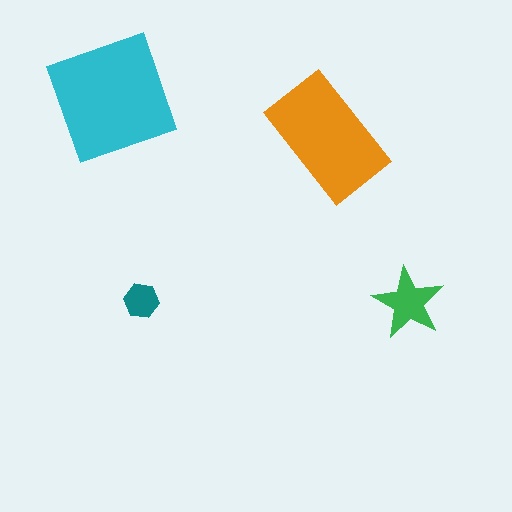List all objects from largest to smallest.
The cyan square, the orange rectangle, the green star, the teal hexagon.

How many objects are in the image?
There are 4 objects in the image.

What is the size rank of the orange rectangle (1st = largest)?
2nd.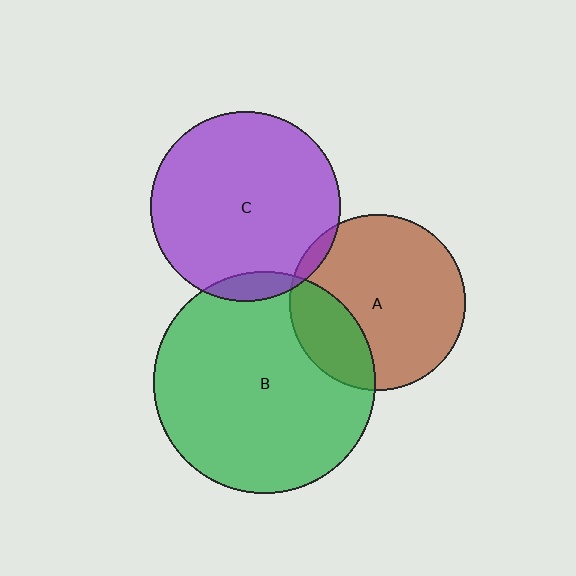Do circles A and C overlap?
Yes.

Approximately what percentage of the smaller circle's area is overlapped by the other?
Approximately 5%.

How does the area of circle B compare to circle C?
Approximately 1.4 times.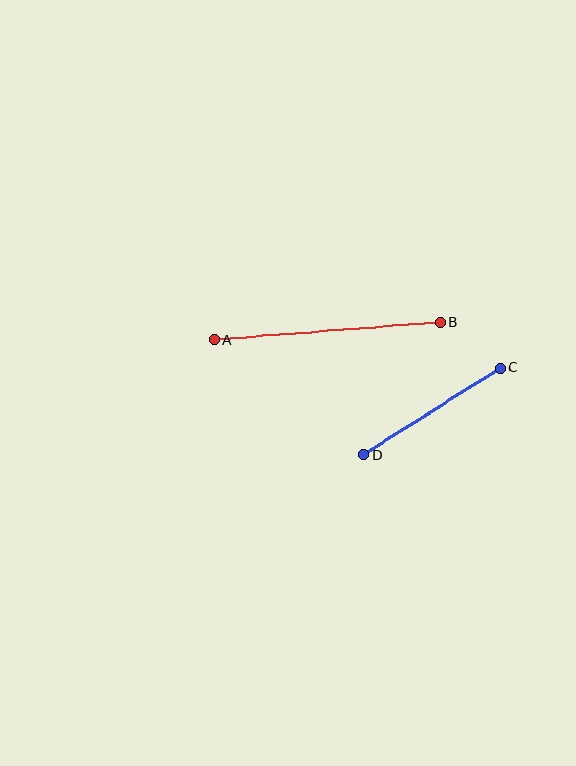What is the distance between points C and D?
The distance is approximately 162 pixels.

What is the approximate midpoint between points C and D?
The midpoint is at approximately (432, 411) pixels.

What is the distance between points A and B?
The distance is approximately 226 pixels.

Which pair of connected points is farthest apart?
Points A and B are farthest apart.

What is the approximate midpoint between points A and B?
The midpoint is at approximately (327, 331) pixels.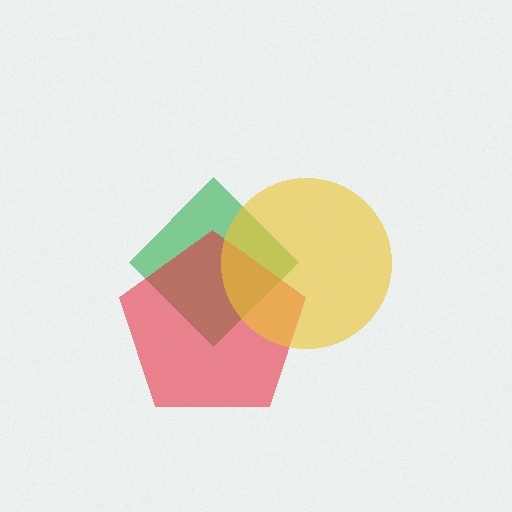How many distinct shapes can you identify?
There are 3 distinct shapes: a green diamond, a red pentagon, a yellow circle.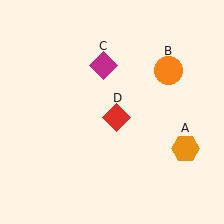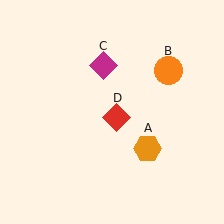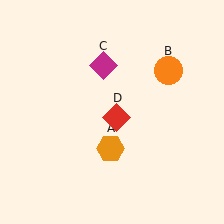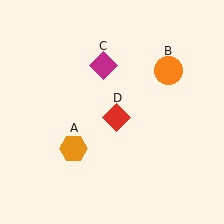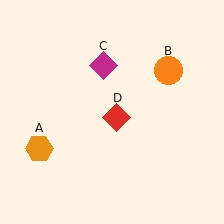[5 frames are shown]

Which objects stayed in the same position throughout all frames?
Orange circle (object B) and magenta diamond (object C) and red diamond (object D) remained stationary.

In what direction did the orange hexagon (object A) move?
The orange hexagon (object A) moved left.